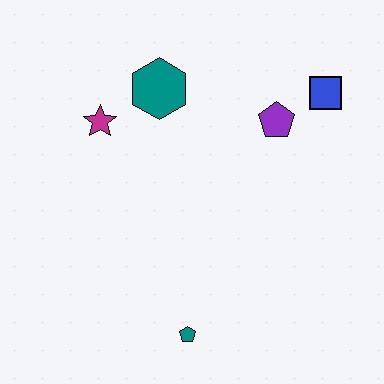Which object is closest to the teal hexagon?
The magenta star is closest to the teal hexagon.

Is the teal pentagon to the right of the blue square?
No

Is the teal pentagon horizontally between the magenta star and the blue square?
Yes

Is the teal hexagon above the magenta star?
Yes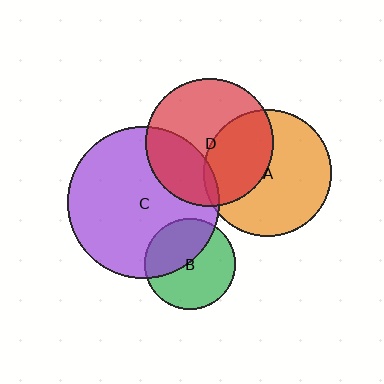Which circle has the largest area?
Circle C (purple).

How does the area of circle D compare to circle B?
Approximately 2.0 times.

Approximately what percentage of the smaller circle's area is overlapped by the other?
Approximately 40%.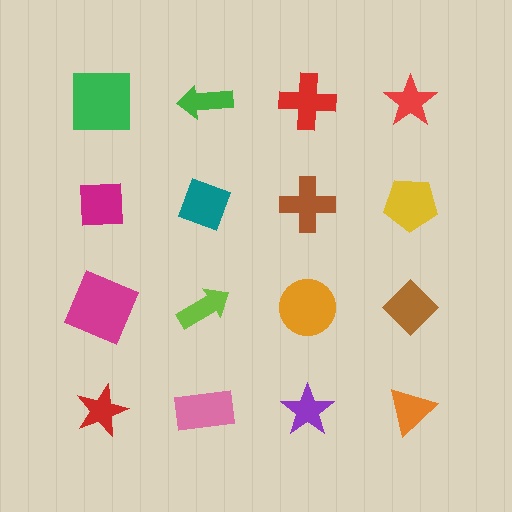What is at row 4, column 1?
A red star.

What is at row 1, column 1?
A green square.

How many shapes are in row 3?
4 shapes.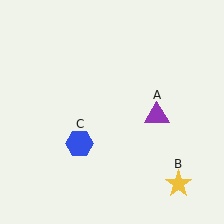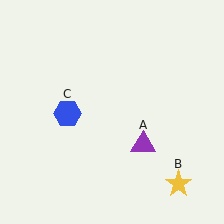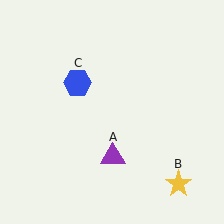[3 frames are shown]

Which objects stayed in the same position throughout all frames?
Yellow star (object B) remained stationary.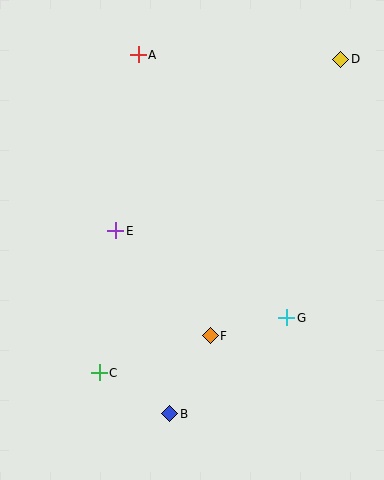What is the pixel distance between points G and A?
The distance between G and A is 302 pixels.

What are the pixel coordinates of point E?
Point E is at (116, 231).